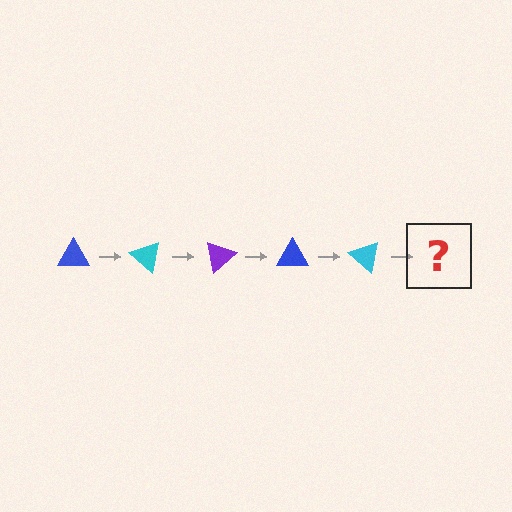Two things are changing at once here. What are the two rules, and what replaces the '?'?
The two rules are that it rotates 40 degrees each step and the color cycles through blue, cyan, and purple. The '?' should be a purple triangle, rotated 200 degrees from the start.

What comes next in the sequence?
The next element should be a purple triangle, rotated 200 degrees from the start.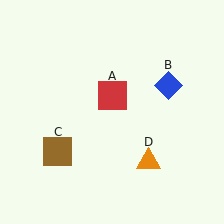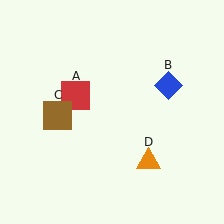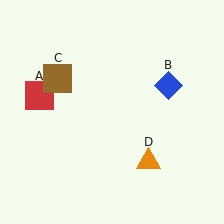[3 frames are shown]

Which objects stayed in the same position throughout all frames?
Blue diamond (object B) and orange triangle (object D) remained stationary.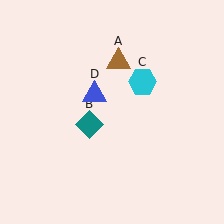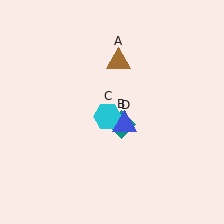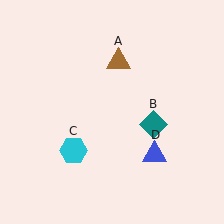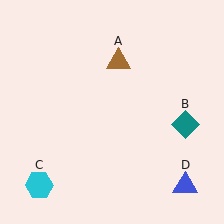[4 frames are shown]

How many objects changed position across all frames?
3 objects changed position: teal diamond (object B), cyan hexagon (object C), blue triangle (object D).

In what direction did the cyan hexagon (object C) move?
The cyan hexagon (object C) moved down and to the left.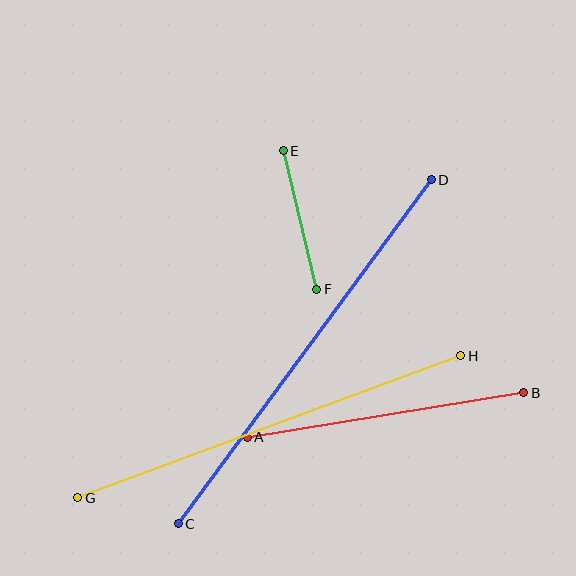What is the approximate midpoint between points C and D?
The midpoint is at approximately (305, 352) pixels.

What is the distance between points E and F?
The distance is approximately 142 pixels.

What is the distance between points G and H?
The distance is approximately 408 pixels.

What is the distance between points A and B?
The distance is approximately 280 pixels.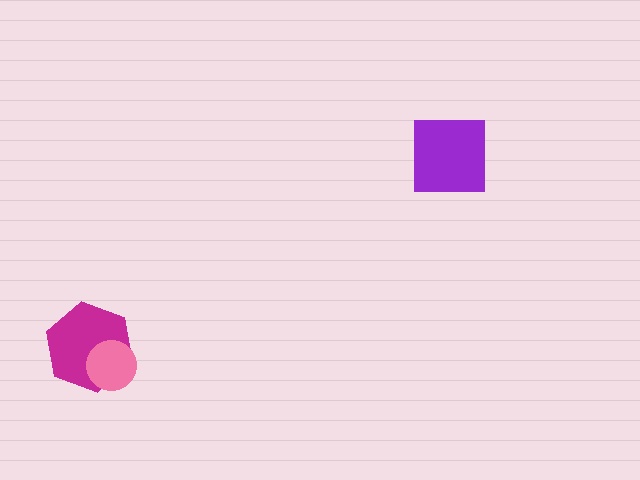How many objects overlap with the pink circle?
1 object overlaps with the pink circle.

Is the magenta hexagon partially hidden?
Yes, it is partially covered by another shape.